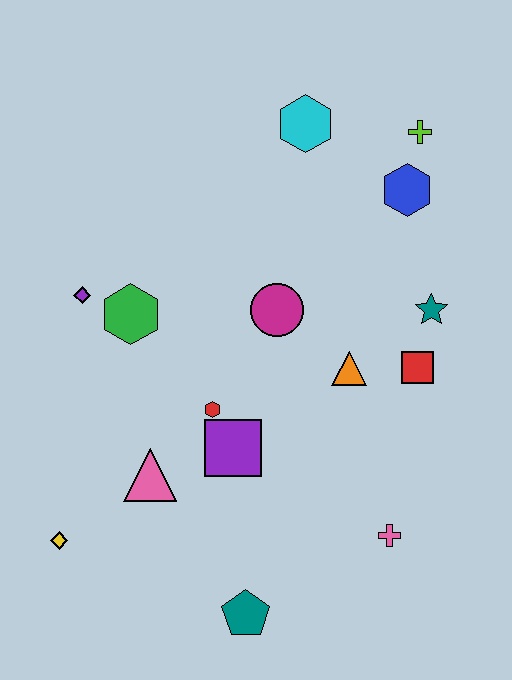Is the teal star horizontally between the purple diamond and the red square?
No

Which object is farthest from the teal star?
The yellow diamond is farthest from the teal star.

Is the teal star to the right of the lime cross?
Yes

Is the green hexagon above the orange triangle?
Yes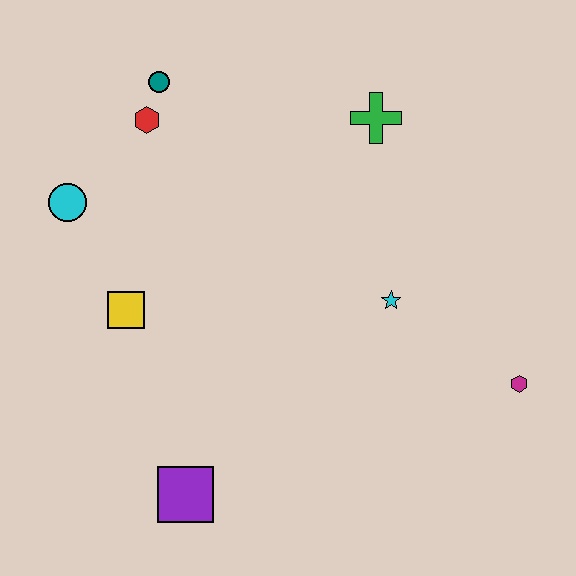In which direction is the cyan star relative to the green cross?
The cyan star is below the green cross.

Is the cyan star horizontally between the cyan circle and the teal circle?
No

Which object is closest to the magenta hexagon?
The cyan star is closest to the magenta hexagon.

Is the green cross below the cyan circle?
No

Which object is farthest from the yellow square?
The magenta hexagon is farthest from the yellow square.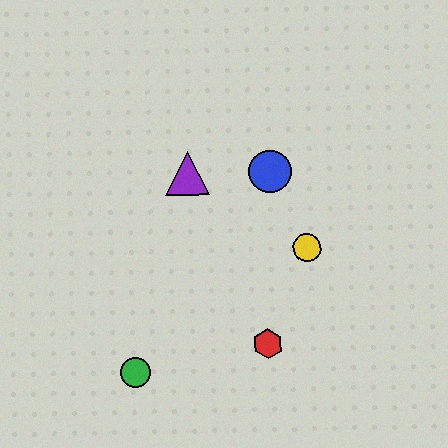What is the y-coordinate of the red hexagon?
The red hexagon is at y≈344.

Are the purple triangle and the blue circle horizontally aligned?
Yes, both are at y≈173.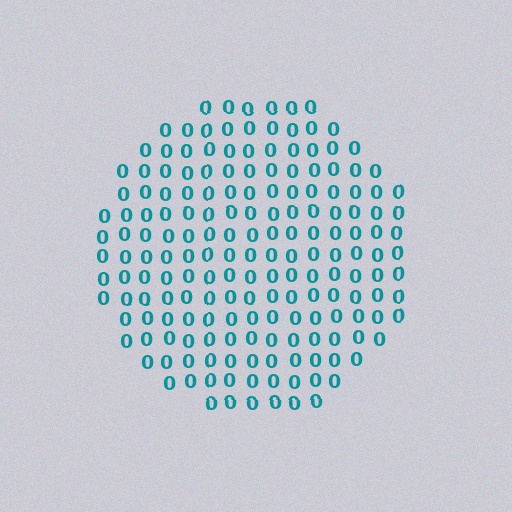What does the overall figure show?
The overall figure shows a circle.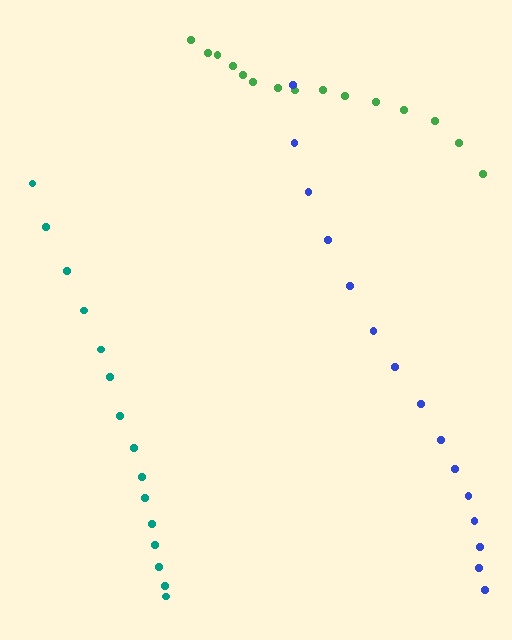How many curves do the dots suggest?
There are 3 distinct paths.